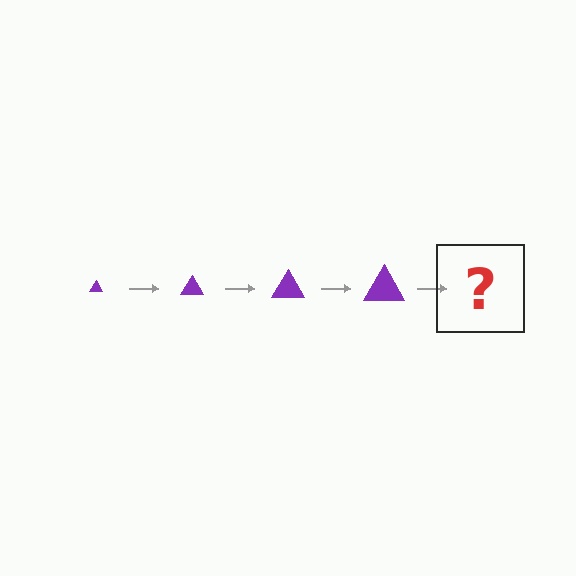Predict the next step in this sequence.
The next step is a purple triangle, larger than the previous one.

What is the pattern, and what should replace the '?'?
The pattern is that the triangle gets progressively larger each step. The '?' should be a purple triangle, larger than the previous one.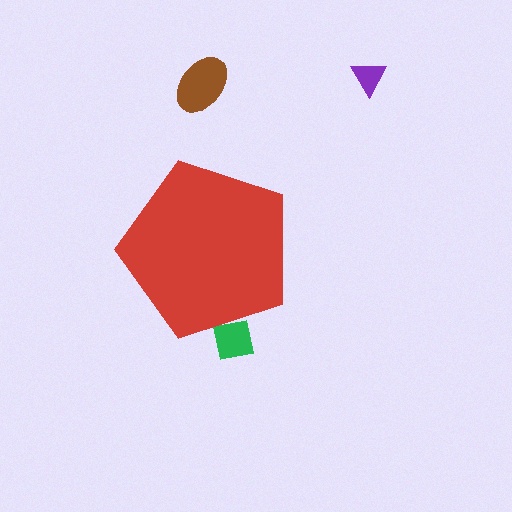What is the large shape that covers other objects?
A red pentagon.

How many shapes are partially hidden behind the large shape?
1 shape is partially hidden.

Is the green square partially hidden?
Yes, the green square is partially hidden behind the red pentagon.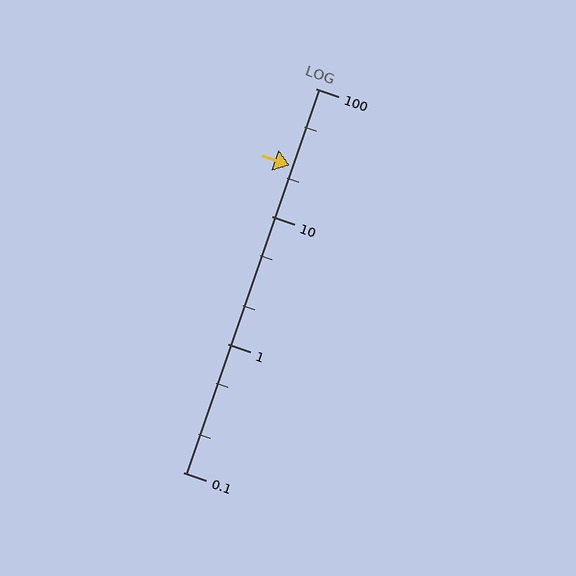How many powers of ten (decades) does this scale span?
The scale spans 3 decades, from 0.1 to 100.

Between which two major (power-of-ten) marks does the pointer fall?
The pointer is between 10 and 100.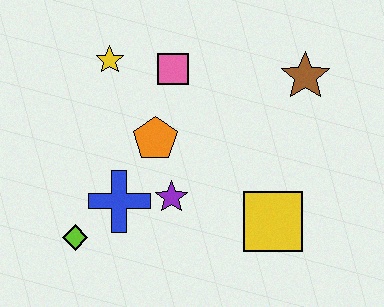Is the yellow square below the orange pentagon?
Yes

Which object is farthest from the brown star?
The lime diamond is farthest from the brown star.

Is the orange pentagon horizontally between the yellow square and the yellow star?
Yes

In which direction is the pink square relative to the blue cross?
The pink square is above the blue cross.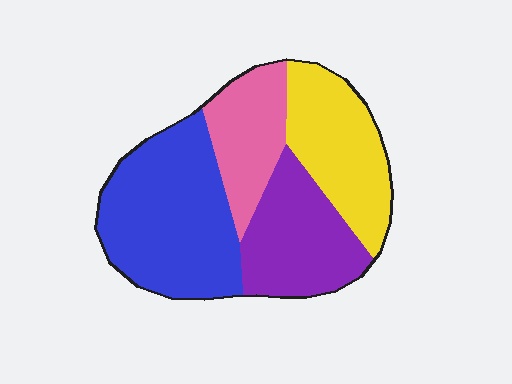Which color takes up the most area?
Blue, at roughly 35%.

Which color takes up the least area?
Pink, at roughly 15%.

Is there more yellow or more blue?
Blue.